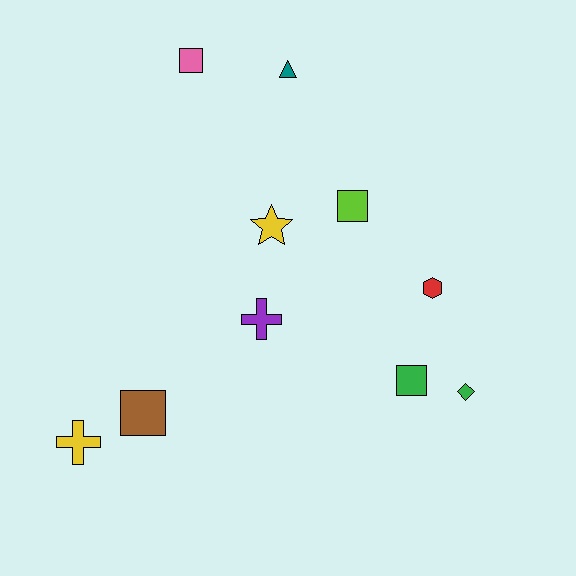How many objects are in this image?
There are 10 objects.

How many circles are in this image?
There are no circles.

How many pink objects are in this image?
There is 1 pink object.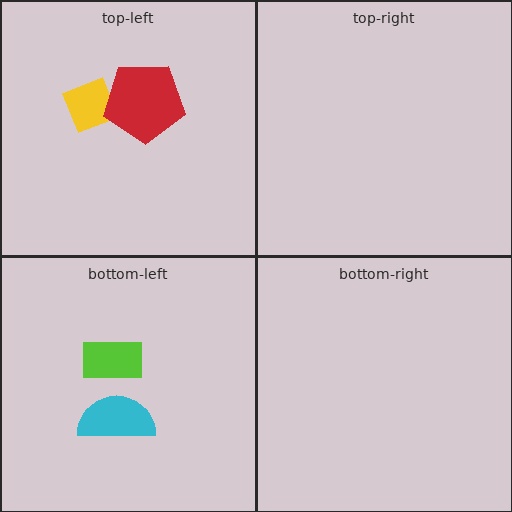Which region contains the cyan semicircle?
The bottom-left region.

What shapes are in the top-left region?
The yellow diamond, the red pentagon.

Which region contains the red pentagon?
The top-left region.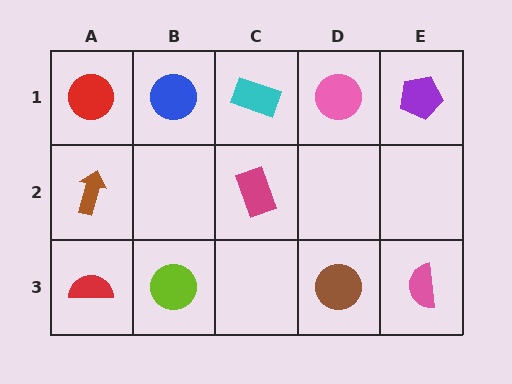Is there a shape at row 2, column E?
No, that cell is empty.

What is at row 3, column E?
A pink semicircle.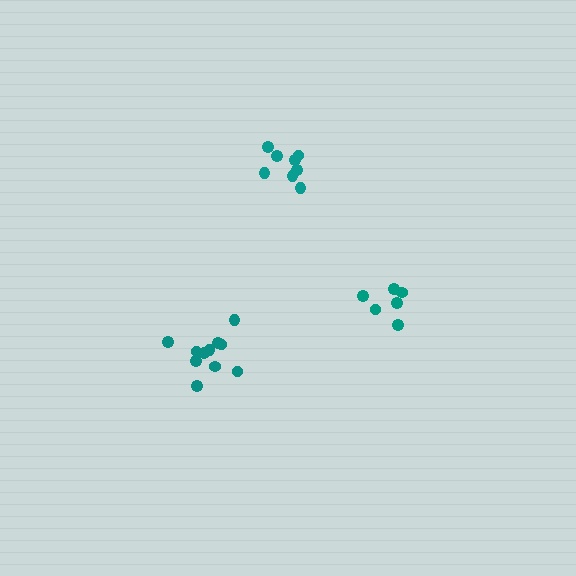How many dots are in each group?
Group 1: 8 dots, Group 2: 6 dots, Group 3: 11 dots (25 total).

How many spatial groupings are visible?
There are 3 spatial groupings.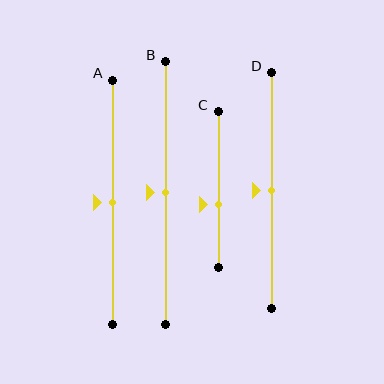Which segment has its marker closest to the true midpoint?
Segment A has its marker closest to the true midpoint.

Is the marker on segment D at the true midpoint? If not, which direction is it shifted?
Yes, the marker on segment D is at the true midpoint.